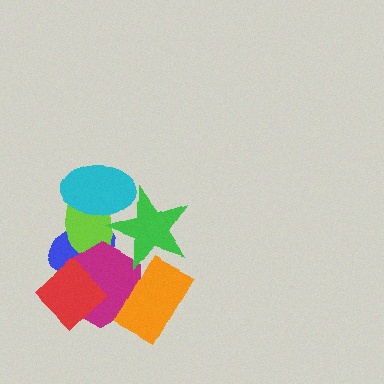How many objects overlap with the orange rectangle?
2 objects overlap with the orange rectangle.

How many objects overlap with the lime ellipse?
4 objects overlap with the lime ellipse.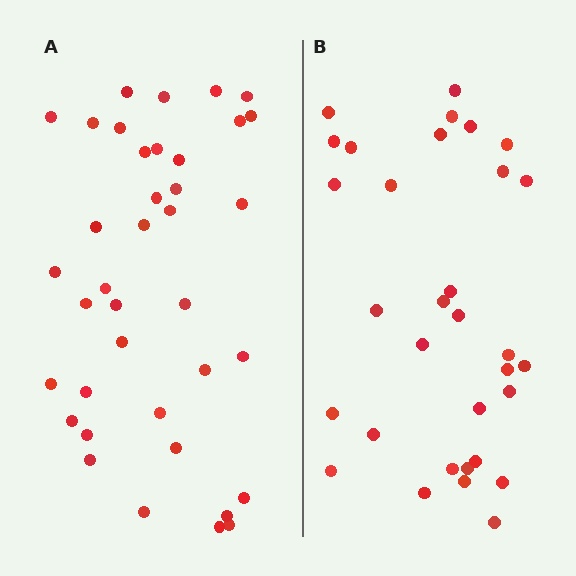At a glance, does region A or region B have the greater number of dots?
Region A (the left region) has more dots.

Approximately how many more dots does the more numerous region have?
Region A has about 6 more dots than region B.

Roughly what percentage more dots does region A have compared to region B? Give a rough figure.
About 20% more.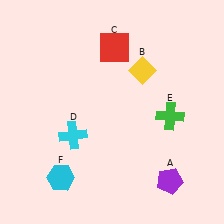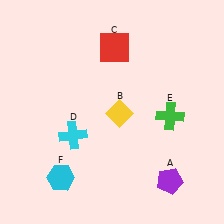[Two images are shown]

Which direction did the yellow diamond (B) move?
The yellow diamond (B) moved down.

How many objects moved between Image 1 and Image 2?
1 object moved between the two images.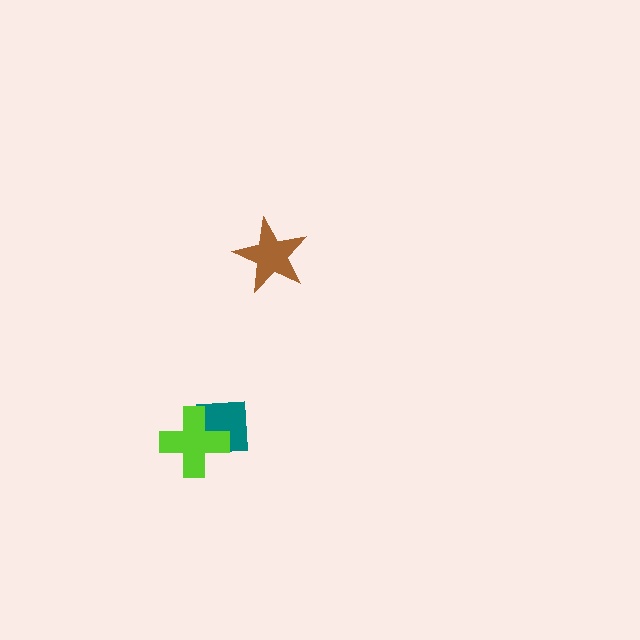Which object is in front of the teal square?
The lime cross is in front of the teal square.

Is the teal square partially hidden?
Yes, it is partially covered by another shape.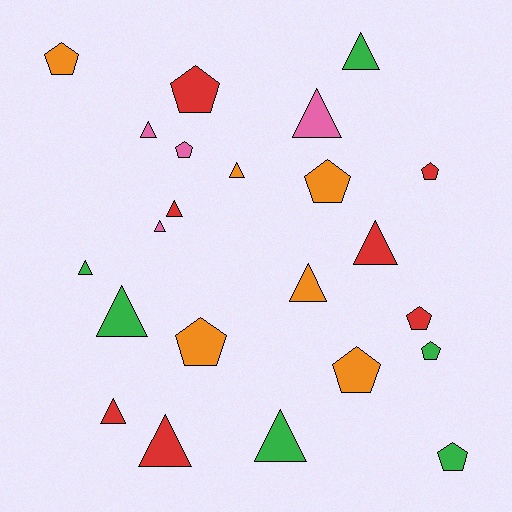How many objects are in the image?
There are 23 objects.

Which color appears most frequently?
Red, with 7 objects.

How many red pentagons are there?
There are 3 red pentagons.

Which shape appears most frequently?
Triangle, with 13 objects.